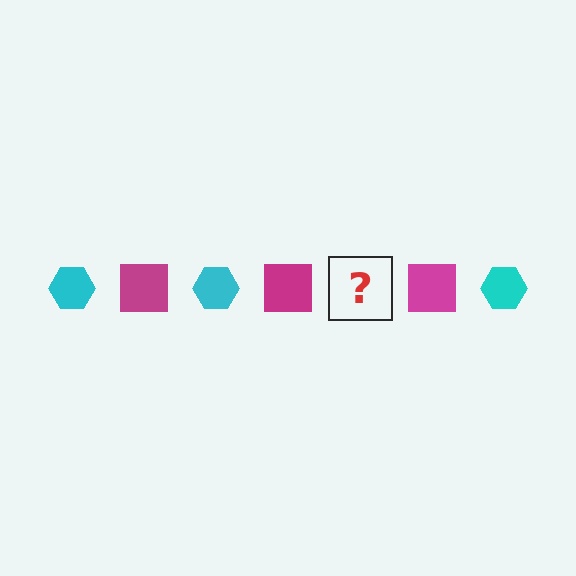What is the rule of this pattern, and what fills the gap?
The rule is that the pattern alternates between cyan hexagon and magenta square. The gap should be filled with a cyan hexagon.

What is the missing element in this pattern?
The missing element is a cyan hexagon.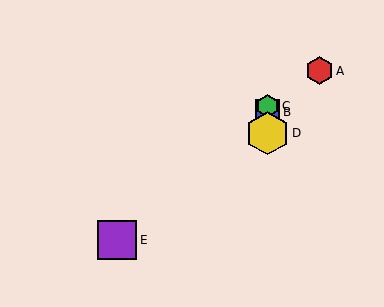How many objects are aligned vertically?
3 objects (B, C, D) are aligned vertically.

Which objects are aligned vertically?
Objects B, C, D are aligned vertically.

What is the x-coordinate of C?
Object C is at x≈268.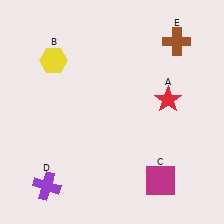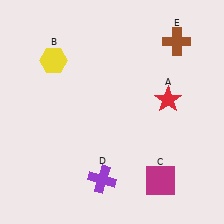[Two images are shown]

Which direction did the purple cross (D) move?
The purple cross (D) moved right.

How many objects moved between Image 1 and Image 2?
1 object moved between the two images.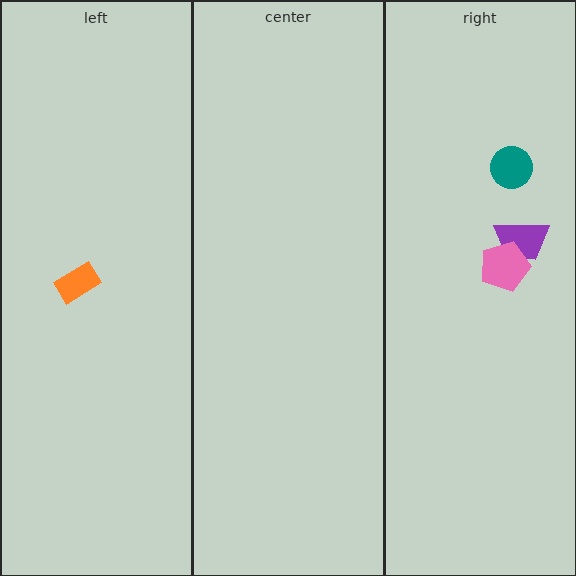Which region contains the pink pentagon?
The right region.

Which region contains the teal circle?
The right region.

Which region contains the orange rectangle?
The left region.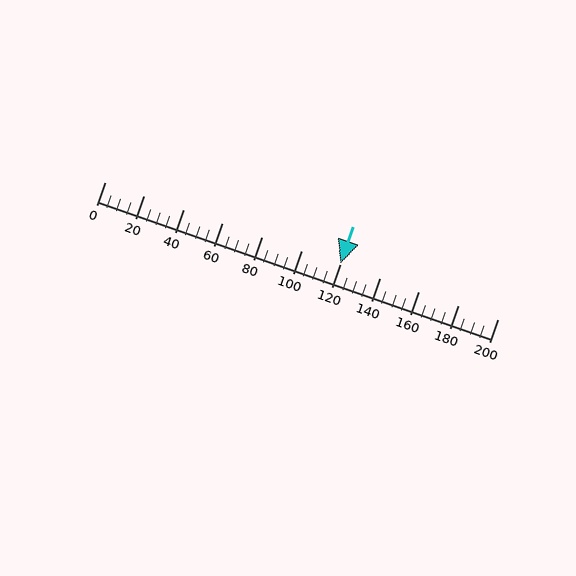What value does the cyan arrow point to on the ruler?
The cyan arrow points to approximately 120.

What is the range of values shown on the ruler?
The ruler shows values from 0 to 200.